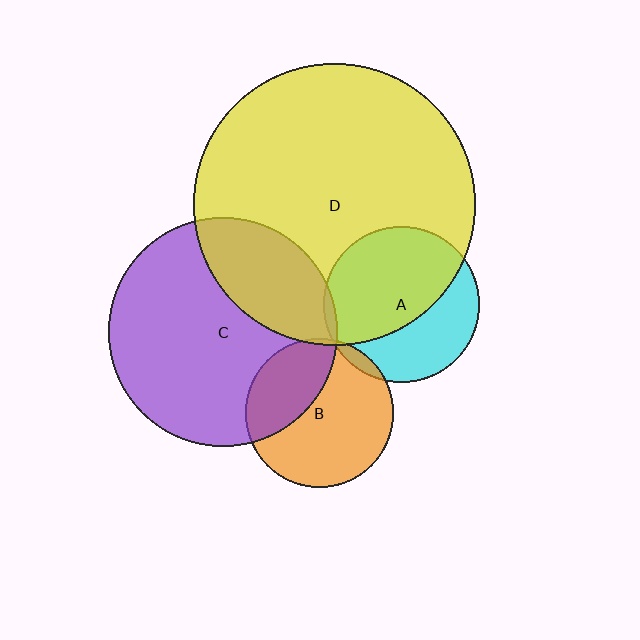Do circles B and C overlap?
Yes.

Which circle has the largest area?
Circle D (yellow).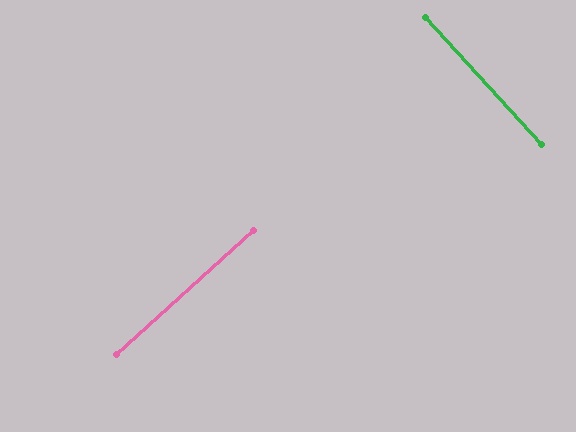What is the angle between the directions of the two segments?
Approximately 90 degrees.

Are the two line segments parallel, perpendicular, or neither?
Perpendicular — they meet at approximately 90°.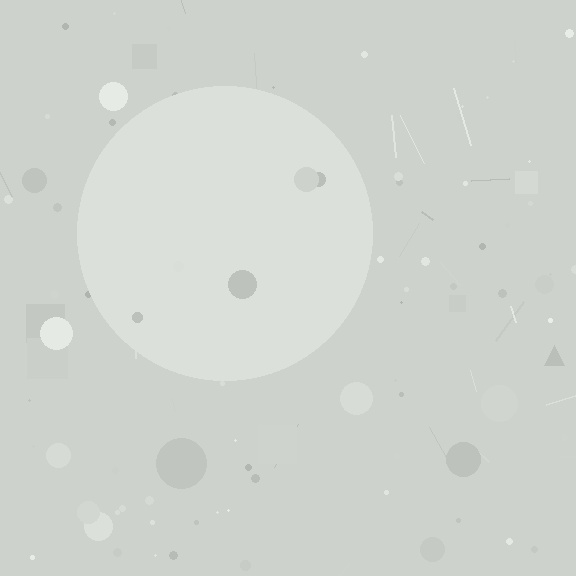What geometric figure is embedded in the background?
A circle is embedded in the background.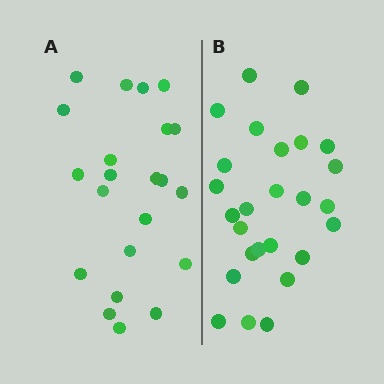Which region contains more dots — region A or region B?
Region B (the right region) has more dots.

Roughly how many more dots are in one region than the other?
Region B has about 4 more dots than region A.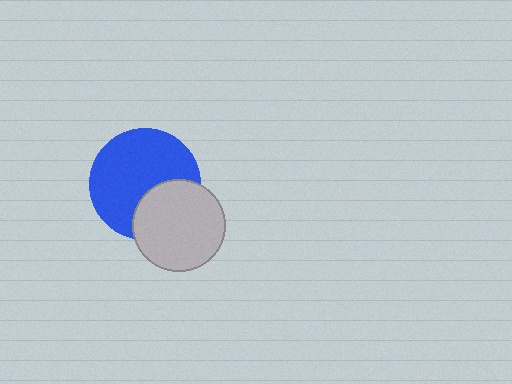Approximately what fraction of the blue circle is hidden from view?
Roughly 31% of the blue circle is hidden behind the light gray circle.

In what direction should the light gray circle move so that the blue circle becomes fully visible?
The light gray circle should move toward the lower-right. That is the shortest direction to clear the overlap and leave the blue circle fully visible.